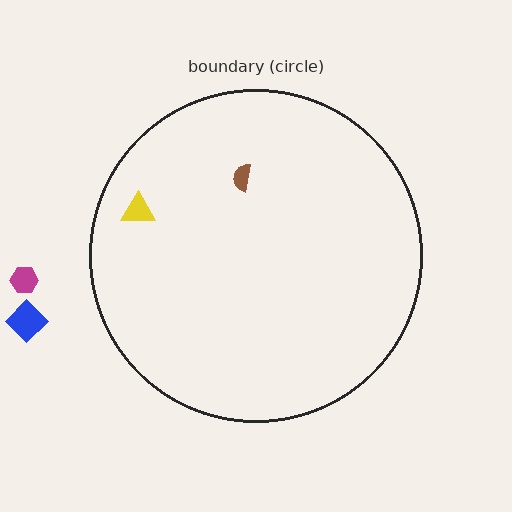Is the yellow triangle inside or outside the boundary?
Inside.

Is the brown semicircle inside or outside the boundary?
Inside.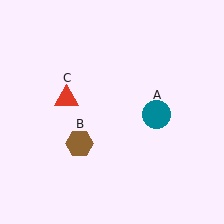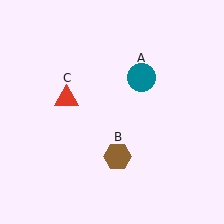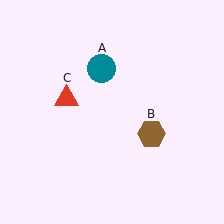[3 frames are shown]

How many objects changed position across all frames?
2 objects changed position: teal circle (object A), brown hexagon (object B).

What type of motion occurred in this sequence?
The teal circle (object A), brown hexagon (object B) rotated counterclockwise around the center of the scene.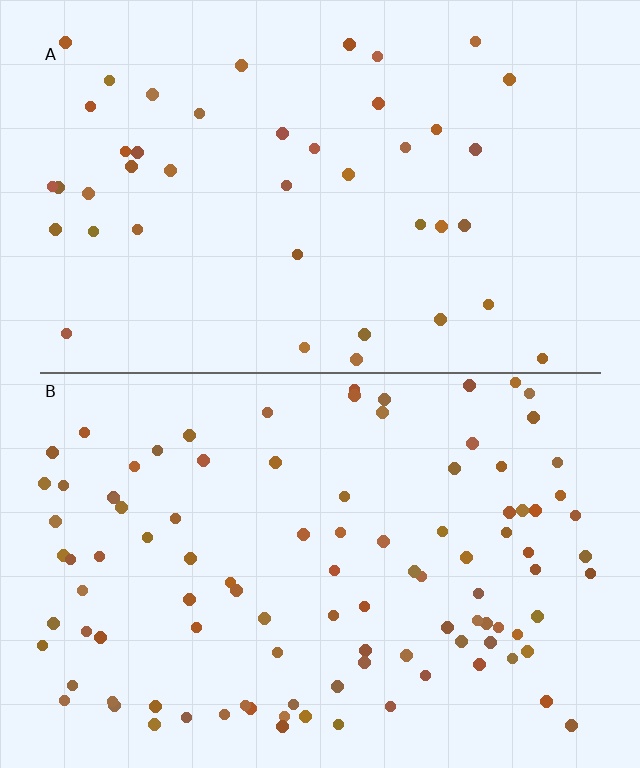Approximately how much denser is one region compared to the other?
Approximately 2.4× — region B over region A.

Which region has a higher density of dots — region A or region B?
B (the bottom).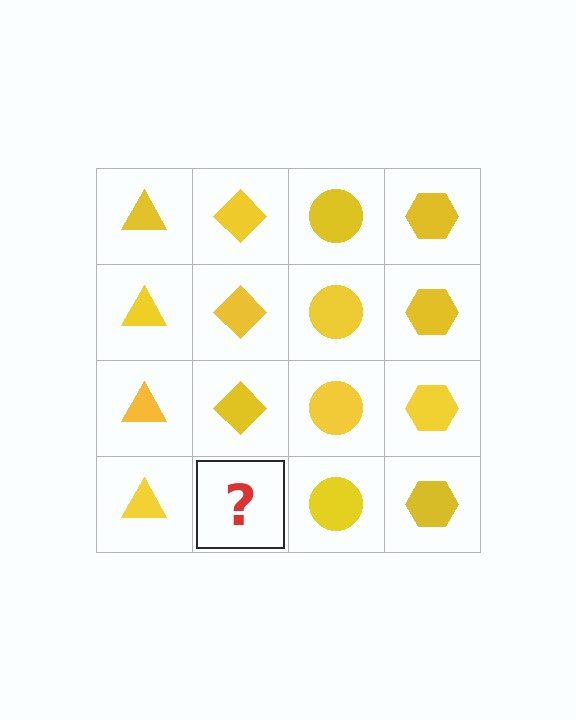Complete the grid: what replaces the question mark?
The question mark should be replaced with a yellow diamond.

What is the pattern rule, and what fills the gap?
The rule is that each column has a consistent shape. The gap should be filled with a yellow diamond.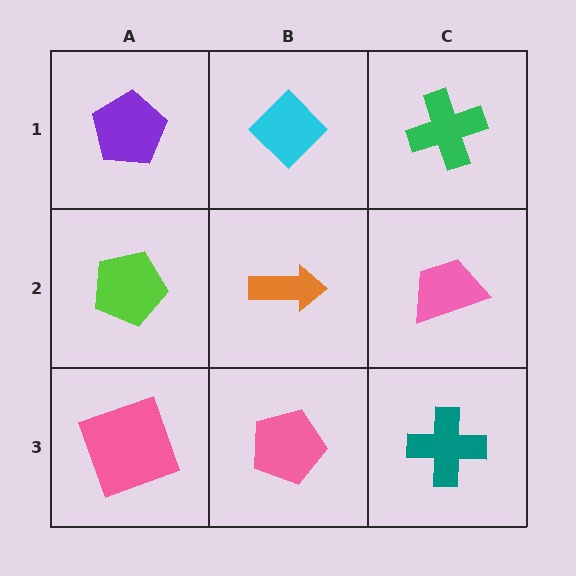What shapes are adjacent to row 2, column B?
A cyan diamond (row 1, column B), a pink pentagon (row 3, column B), a lime pentagon (row 2, column A), a pink trapezoid (row 2, column C).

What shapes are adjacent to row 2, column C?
A green cross (row 1, column C), a teal cross (row 3, column C), an orange arrow (row 2, column B).